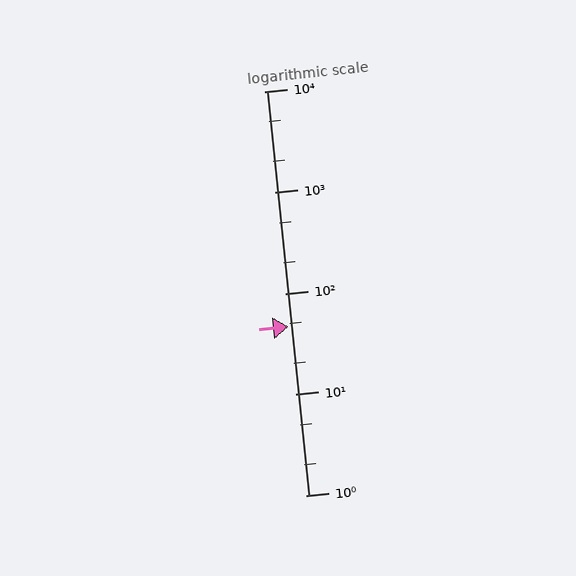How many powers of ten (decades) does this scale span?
The scale spans 4 decades, from 1 to 10000.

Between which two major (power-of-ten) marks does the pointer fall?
The pointer is between 10 and 100.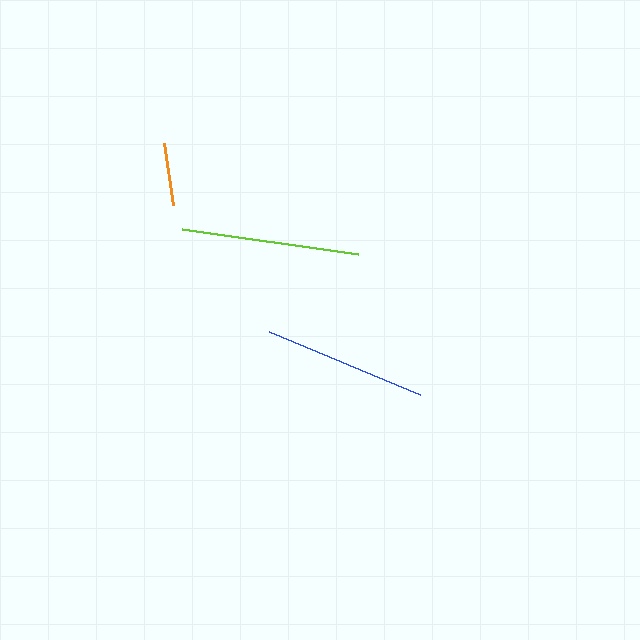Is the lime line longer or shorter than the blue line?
The lime line is longer than the blue line.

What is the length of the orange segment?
The orange segment is approximately 63 pixels long.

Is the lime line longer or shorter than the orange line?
The lime line is longer than the orange line.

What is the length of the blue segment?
The blue segment is approximately 164 pixels long.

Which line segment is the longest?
The lime line is the longest at approximately 178 pixels.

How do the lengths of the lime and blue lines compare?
The lime and blue lines are approximately the same length.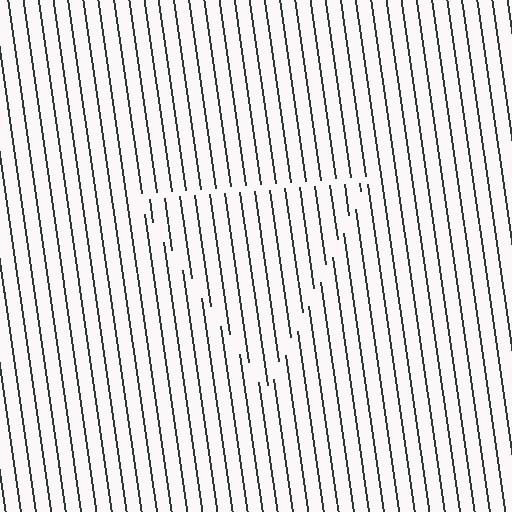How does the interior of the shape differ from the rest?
The interior of the shape contains the same grating, shifted by half a period — the contour is defined by the phase discontinuity where line-ends from the inner and outer gratings abut.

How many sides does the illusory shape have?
3 sides — the line-ends trace a triangle.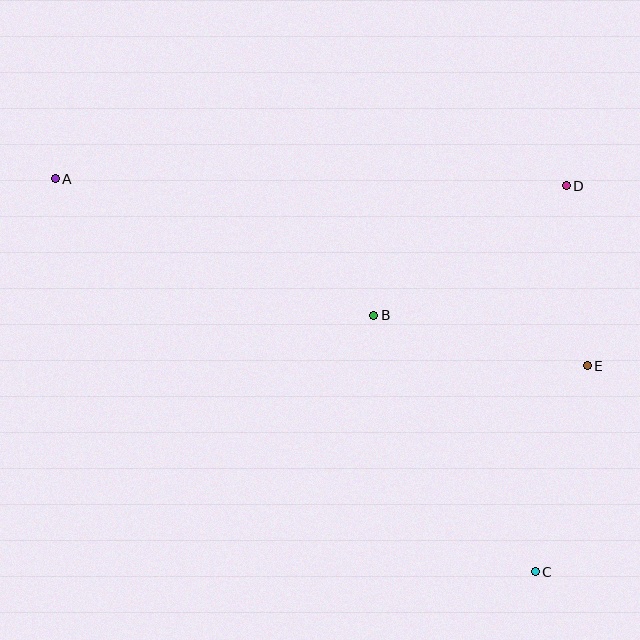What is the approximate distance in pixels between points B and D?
The distance between B and D is approximately 232 pixels.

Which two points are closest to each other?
Points D and E are closest to each other.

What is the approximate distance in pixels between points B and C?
The distance between B and C is approximately 303 pixels.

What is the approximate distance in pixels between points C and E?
The distance between C and E is approximately 213 pixels.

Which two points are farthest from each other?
Points A and C are farthest from each other.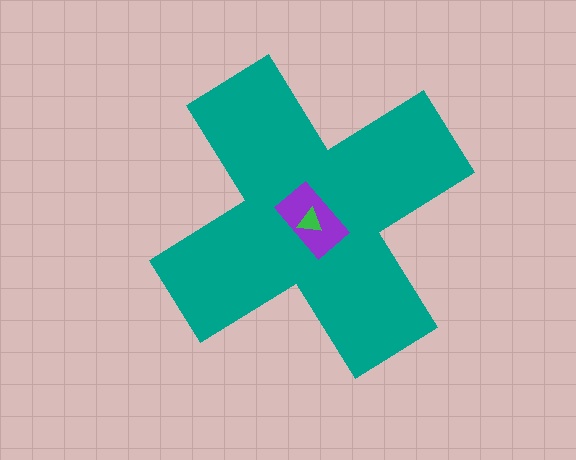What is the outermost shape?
The teal cross.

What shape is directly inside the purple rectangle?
The green triangle.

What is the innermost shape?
The green triangle.